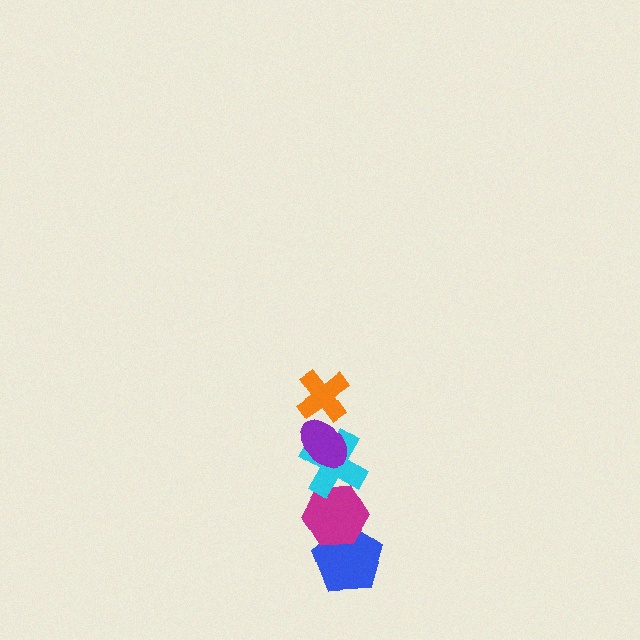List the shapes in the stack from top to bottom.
From top to bottom: the orange cross, the purple ellipse, the cyan cross, the magenta hexagon, the blue pentagon.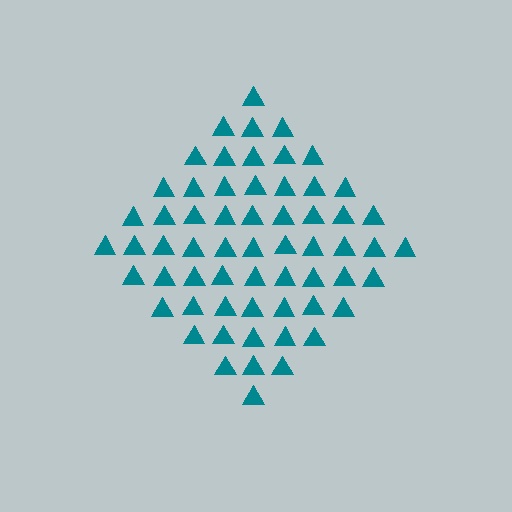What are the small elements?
The small elements are triangles.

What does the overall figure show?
The overall figure shows a diamond.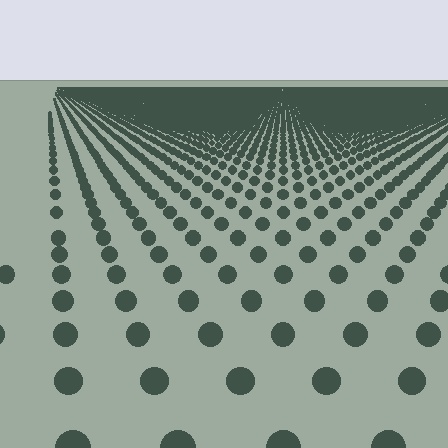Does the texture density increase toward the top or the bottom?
Density increases toward the top.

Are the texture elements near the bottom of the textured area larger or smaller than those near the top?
Larger. Near the bottom, elements are closer to the viewer and appear at a bigger on-screen size.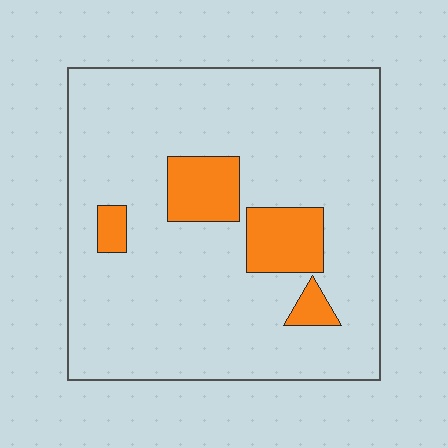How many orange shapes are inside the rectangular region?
4.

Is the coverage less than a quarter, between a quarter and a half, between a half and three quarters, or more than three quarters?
Less than a quarter.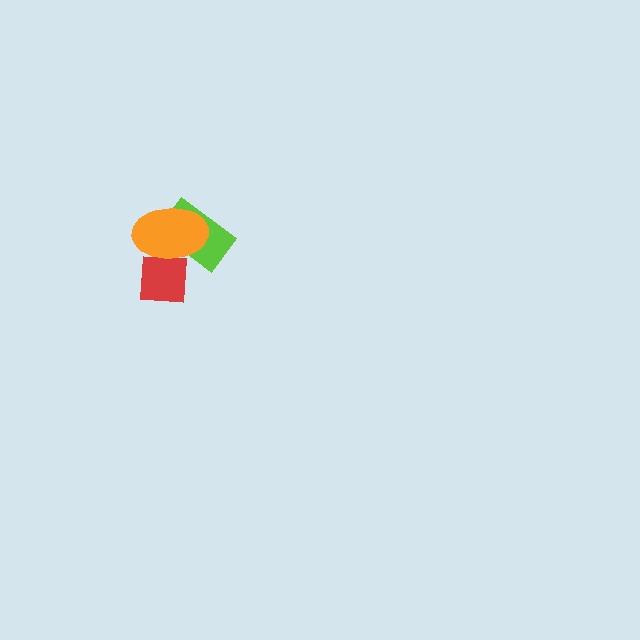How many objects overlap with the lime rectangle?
2 objects overlap with the lime rectangle.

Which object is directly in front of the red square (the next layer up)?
The lime rectangle is directly in front of the red square.